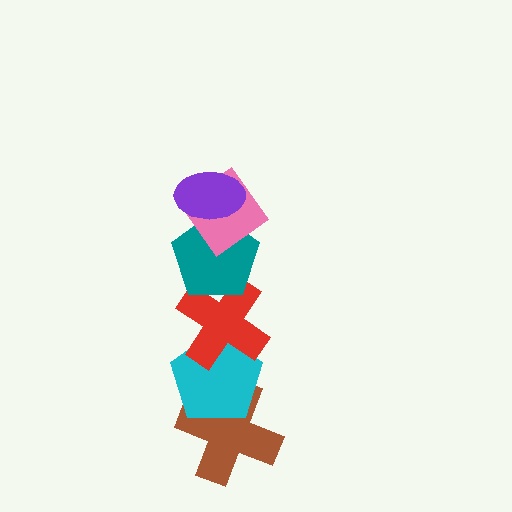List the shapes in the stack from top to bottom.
From top to bottom: the purple ellipse, the pink diamond, the teal pentagon, the red cross, the cyan pentagon, the brown cross.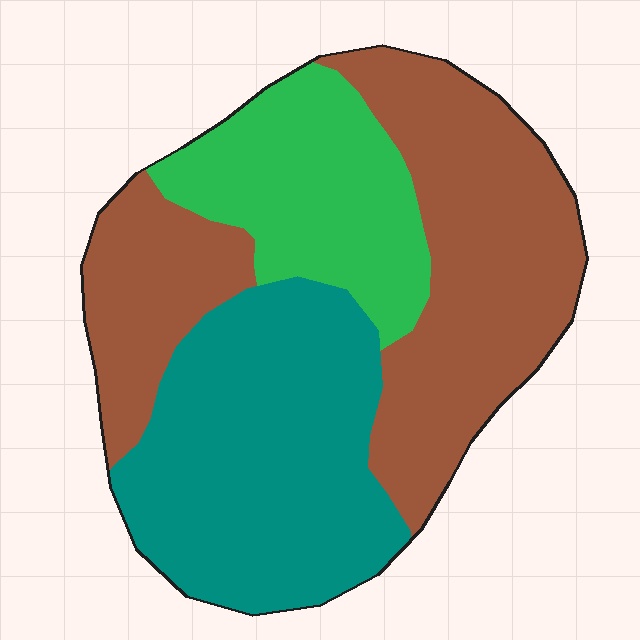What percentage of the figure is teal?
Teal covers around 35% of the figure.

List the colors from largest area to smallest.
From largest to smallest: brown, teal, green.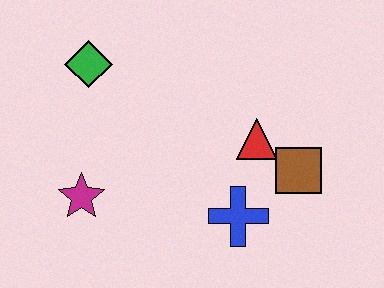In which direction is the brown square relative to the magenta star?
The brown square is to the right of the magenta star.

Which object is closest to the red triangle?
The brown square is closest to the red triangle.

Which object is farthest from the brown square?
The green diamond is farthest from the brown square.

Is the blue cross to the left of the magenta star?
No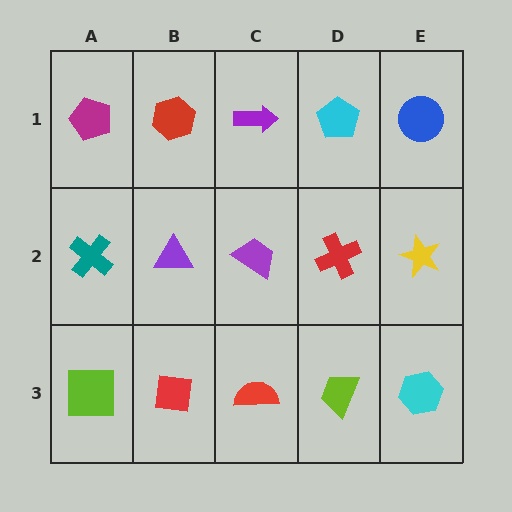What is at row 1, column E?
A blue circle.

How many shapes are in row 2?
5 shapes.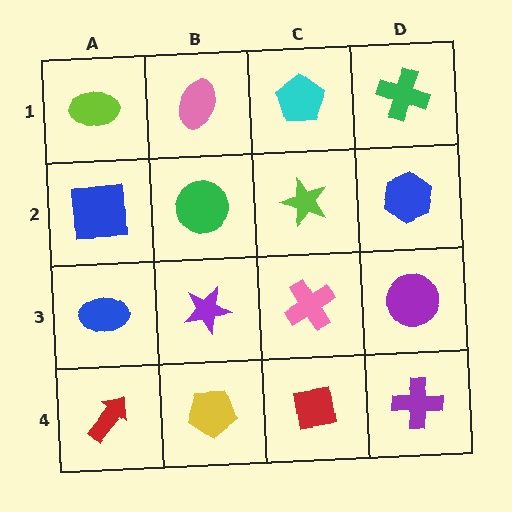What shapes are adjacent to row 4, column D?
A purple circle (row 3, column D), a red square (row 4, column C).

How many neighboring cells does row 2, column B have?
4.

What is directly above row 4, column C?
A pink cross.